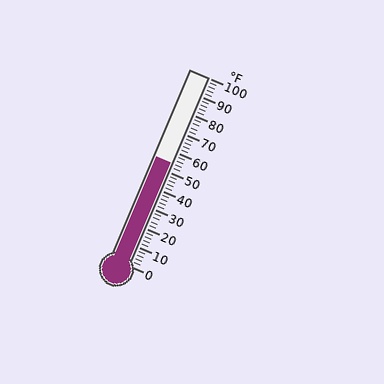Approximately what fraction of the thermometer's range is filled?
The thermometer is filled to approximately 55% of its range.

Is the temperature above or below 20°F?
The temperature is above 20°F.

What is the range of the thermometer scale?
The thermometer scale ranges from 0°F to 100°F.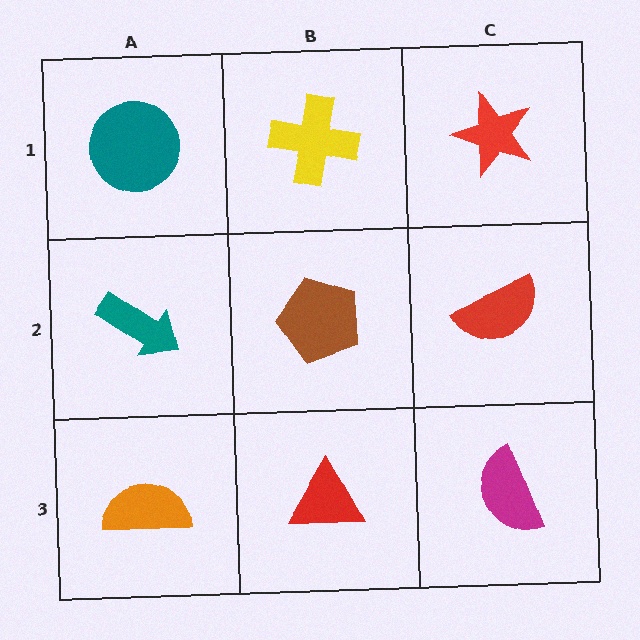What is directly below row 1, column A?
A teal arrow.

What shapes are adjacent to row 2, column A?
A teal circle (row 1, column A), an orange semicircle (row 3, column A), a brown pentagon (row 2, column B).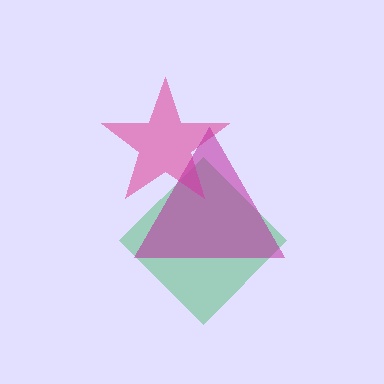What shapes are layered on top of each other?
The layered shapes are: a green diamond, a pink star, a magenta triangle.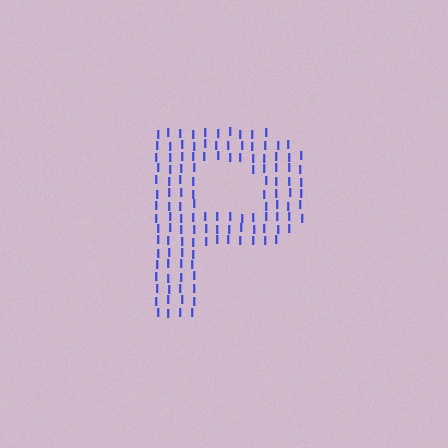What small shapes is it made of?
It is made of small letter I's.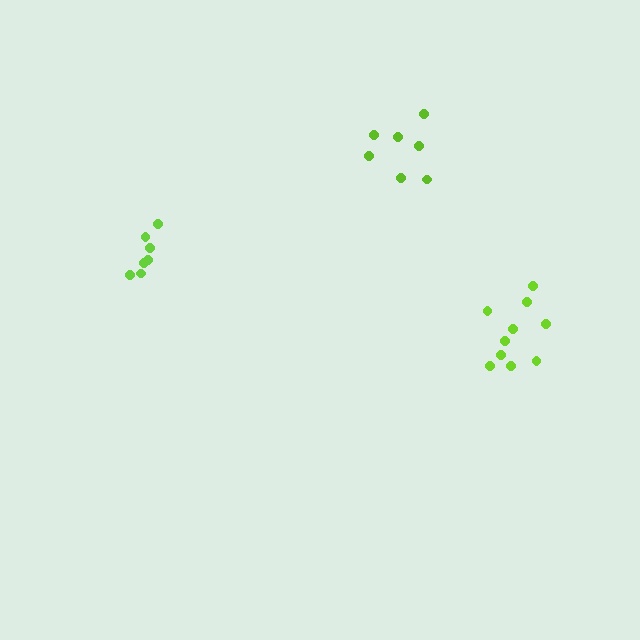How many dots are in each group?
Group 1: 7 dots, Group 2: 7 dots, Group 3: 10 dots (24 total).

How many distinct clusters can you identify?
There are 3 distinct clusters.